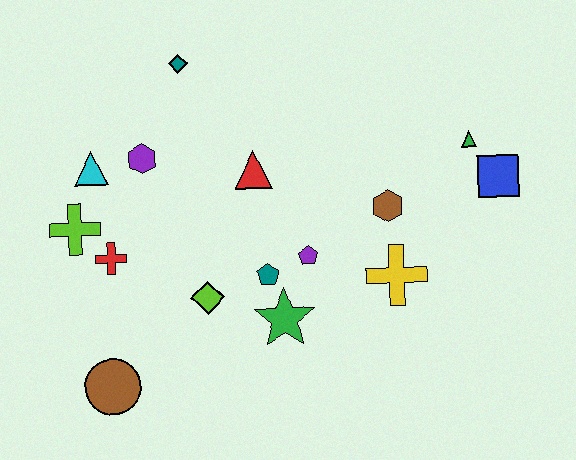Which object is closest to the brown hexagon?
The yellow cross is closest to the brown hexagon.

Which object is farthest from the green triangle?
The brown circle is farthest from the green triangle.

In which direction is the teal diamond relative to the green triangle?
The teal diamond is to the left of the green triangle.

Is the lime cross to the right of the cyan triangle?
No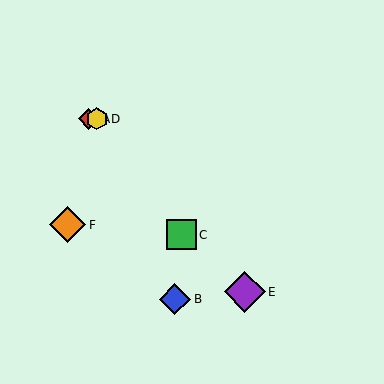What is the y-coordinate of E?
Object E is at y≈292.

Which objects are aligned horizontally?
Objects A, D are aligned horizontally.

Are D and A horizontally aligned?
Yes, both are at y≈119.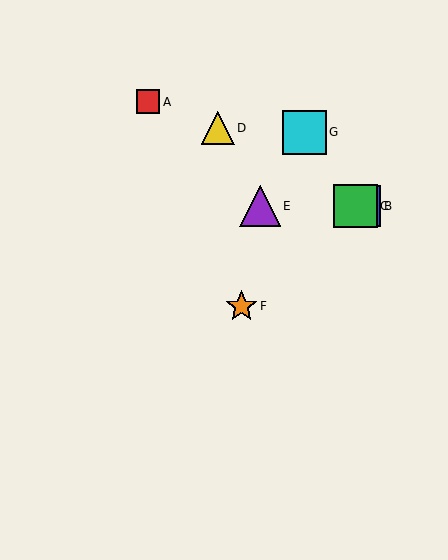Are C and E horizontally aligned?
Yes, both are at y≈206.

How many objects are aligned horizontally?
3 objects (B, C, E) are aligned horizontally.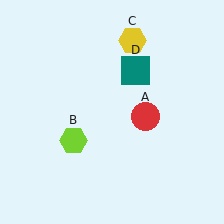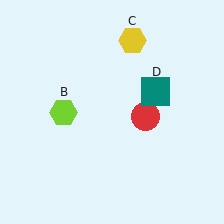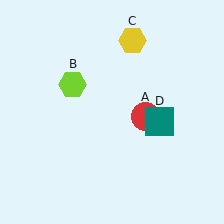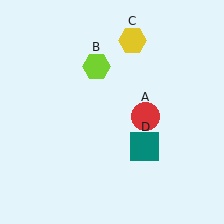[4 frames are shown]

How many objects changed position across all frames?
2 objects changed position: lime hexagon (object B), teal square (object D).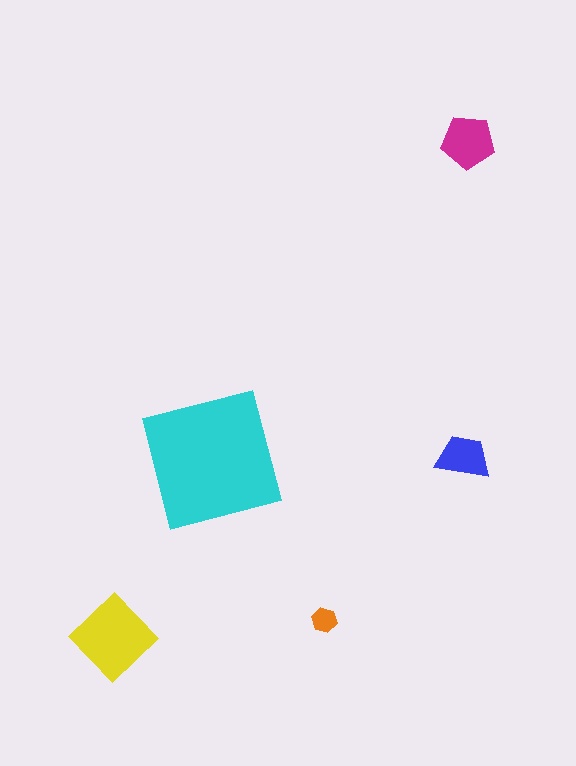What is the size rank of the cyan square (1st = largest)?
1st.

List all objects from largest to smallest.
The cyan square, the yellow diamond, the magenta pentagon, the blue trapezoid, the orange hexagon.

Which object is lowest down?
The yellow diamond is bottommost.